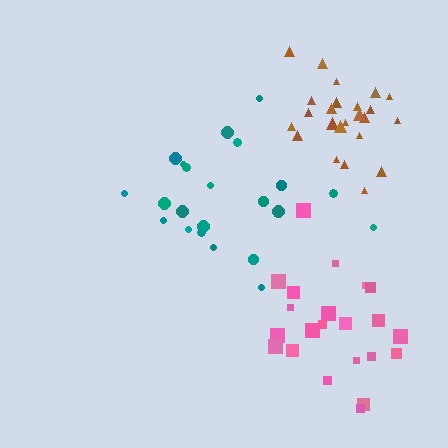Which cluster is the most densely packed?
Brown.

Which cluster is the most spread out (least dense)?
Teal.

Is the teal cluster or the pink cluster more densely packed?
Pink.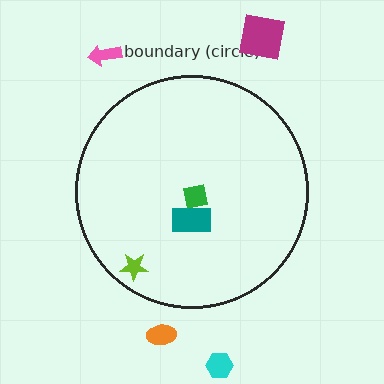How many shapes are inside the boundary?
3 inside, 4 outside.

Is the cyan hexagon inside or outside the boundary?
Outside.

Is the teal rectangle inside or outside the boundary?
Inside.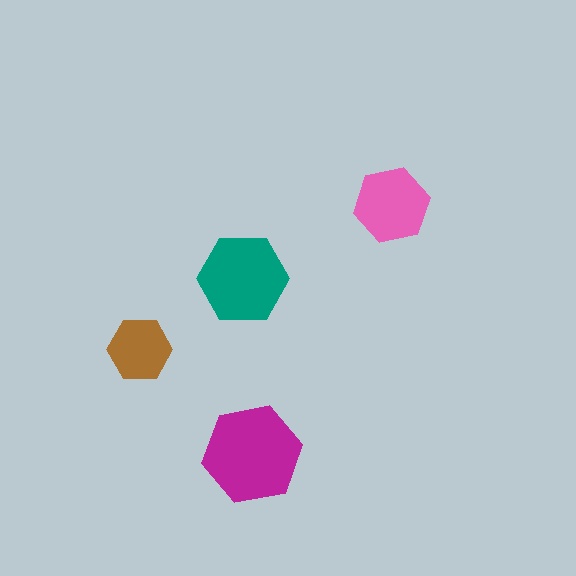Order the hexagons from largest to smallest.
the magenta one, the teal one, the pink one, the brown one.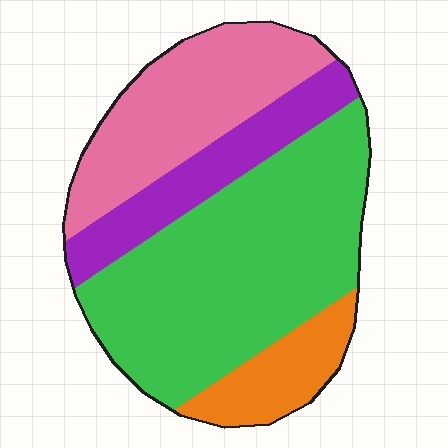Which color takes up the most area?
Green, at roughly 50%.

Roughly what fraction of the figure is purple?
Purple covers 15% of the figure.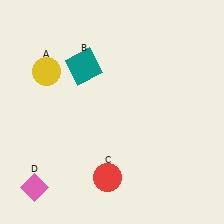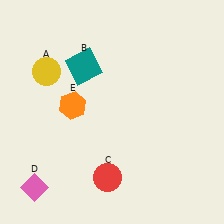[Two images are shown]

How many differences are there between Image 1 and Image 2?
There is 1 difference between the two images.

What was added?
An orange hexagon (E) was added in Image 2.